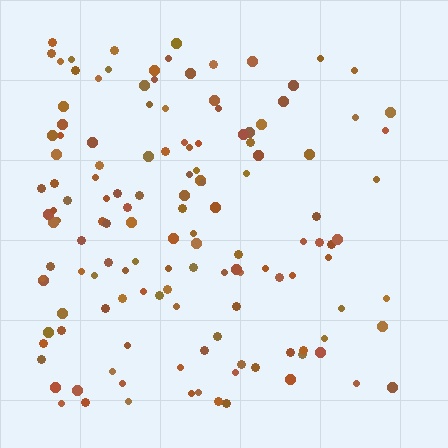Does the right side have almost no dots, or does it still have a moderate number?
Still a moderate number, just noticeably fewer than the left.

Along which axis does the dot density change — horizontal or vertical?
Horizontal.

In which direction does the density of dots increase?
From right to left, with the left side densest.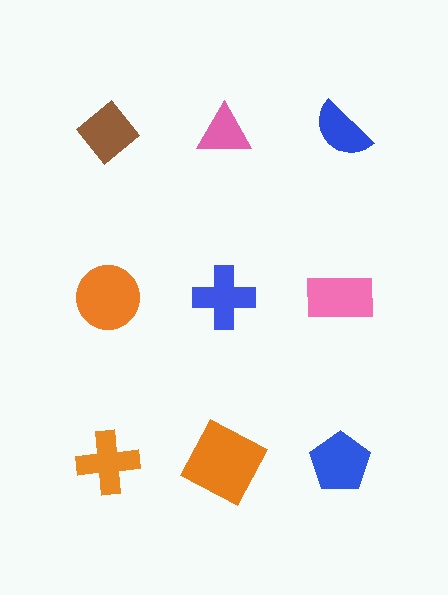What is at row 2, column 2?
A blue cross.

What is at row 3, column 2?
An orange square.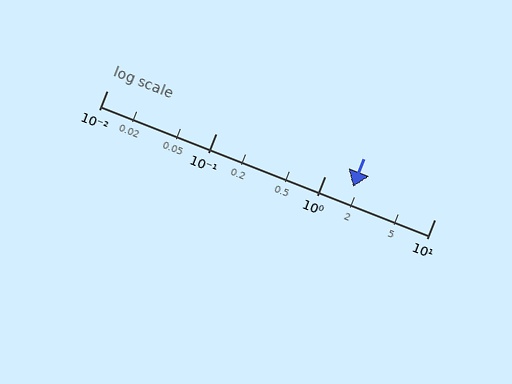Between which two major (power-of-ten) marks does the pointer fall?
The pointer is between 1 and 10.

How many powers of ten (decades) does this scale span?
The scale spans 3 decades, from 0.01 to 10.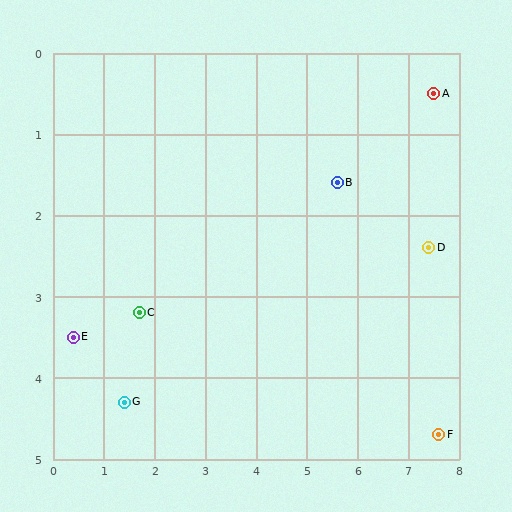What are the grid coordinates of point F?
Point F is at approximately (7.6, 4.7).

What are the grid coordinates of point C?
Point C is at approximately (1.7, 3.2).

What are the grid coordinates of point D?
Point D is at approximately (7.4, 2.4).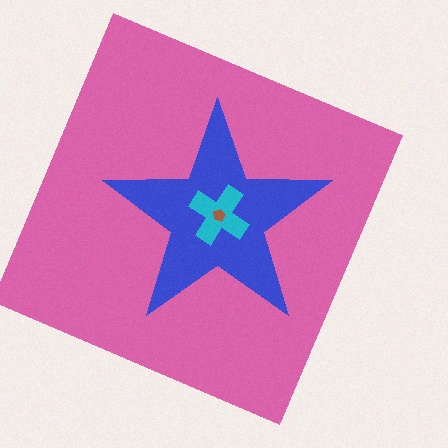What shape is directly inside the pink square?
The blue star.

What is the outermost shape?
The pink square.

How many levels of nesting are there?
4.